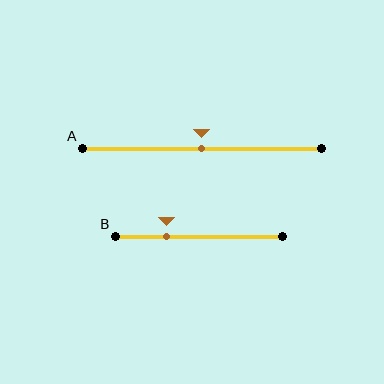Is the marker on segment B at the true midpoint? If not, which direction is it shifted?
No, the marker on segment B is shifted to the left by about 20% of the segment length.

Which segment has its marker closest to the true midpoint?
Segment A has its marker closest to the true midpoint.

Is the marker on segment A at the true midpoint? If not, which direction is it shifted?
Yes, the marker on segment A is at the true midpoint.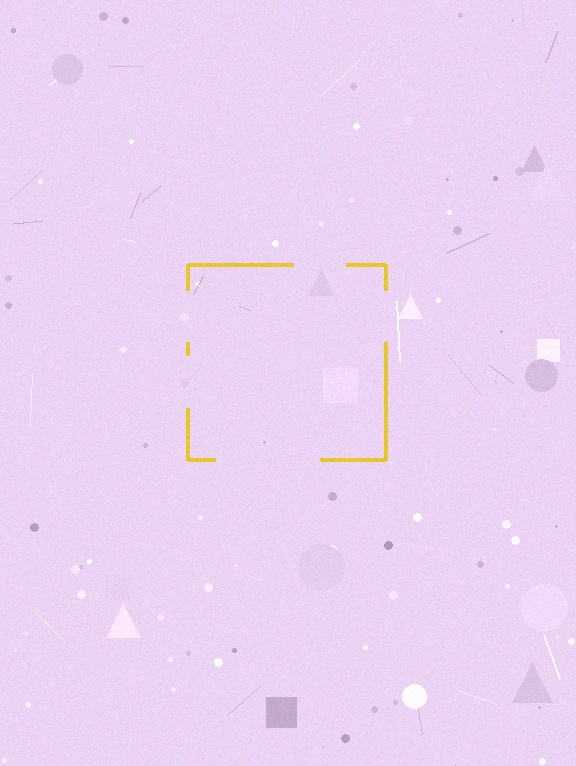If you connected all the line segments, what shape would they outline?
They would outline a square.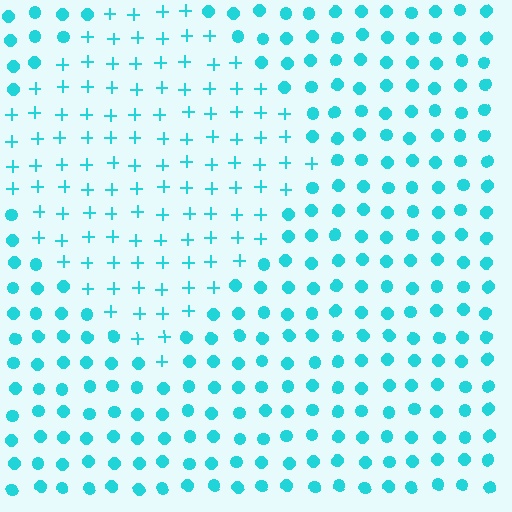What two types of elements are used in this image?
The image uses plus signs inside the diamond region and circles outside it.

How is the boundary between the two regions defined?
The boundary is defined by a change in element shape: plus signs inside vs. circles outside. All elements share the same color and spacing.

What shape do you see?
I see a diamond.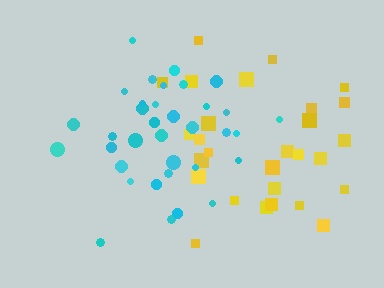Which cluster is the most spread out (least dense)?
Yellow.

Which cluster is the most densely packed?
Cyan.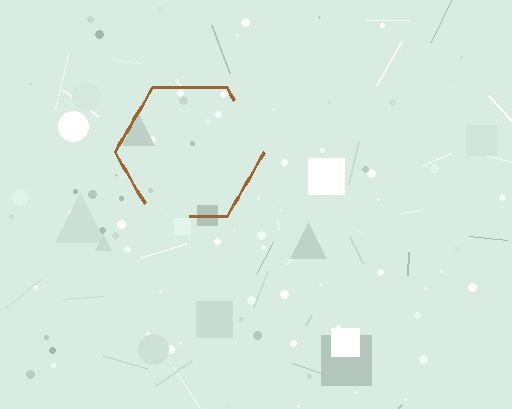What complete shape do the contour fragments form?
The contour fragments form a hexagon.